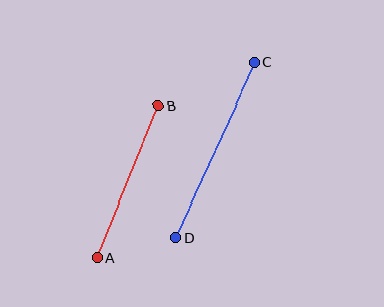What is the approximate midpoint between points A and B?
The midpoint is at approximately (128, 182) pixels.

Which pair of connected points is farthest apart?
Points C and D are farthest apart.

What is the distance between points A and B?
The distance is approximately 164 pixels.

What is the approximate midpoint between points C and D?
The midpoint is at approximately (215, 150) pixels.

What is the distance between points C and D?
The distance is approximately 192 pixels.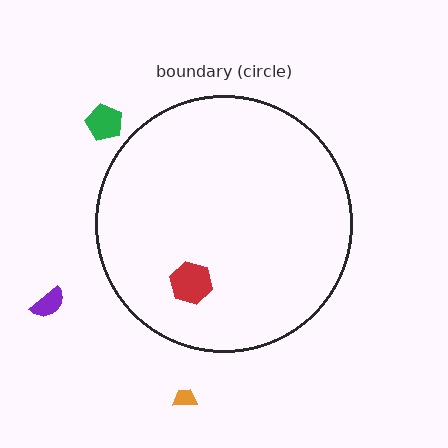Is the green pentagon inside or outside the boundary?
Outside.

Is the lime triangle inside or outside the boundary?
Inside.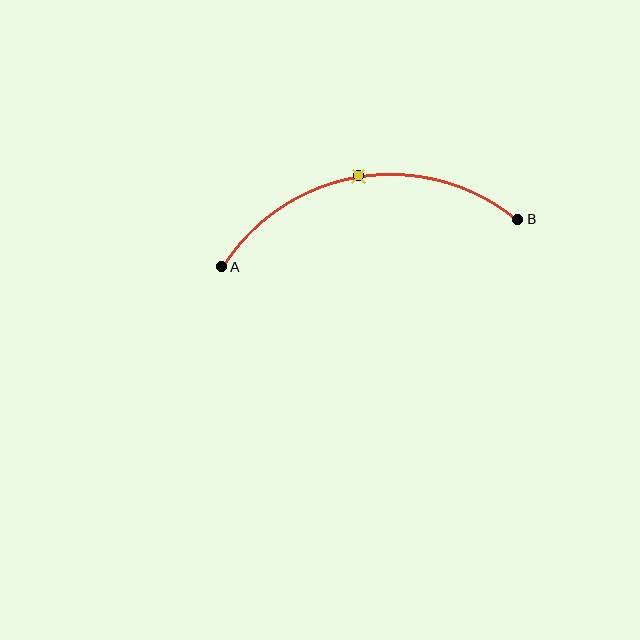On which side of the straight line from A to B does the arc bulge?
The arc bulges above the straight line connecting A and B.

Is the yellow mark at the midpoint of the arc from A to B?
Yes. The yellow mark lies on the arc at equal arc-length from both A and B — it is the arc midpoint.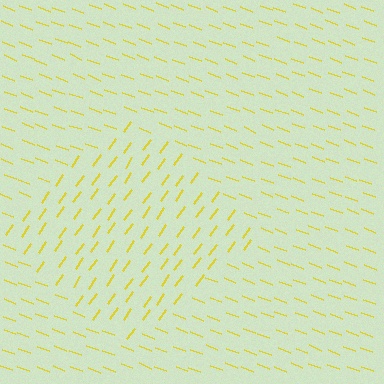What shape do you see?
I see a diamond.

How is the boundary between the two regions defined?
The boundary is defined purely by a change in line orientation (approximately 76 degrees difference). All lines are the same color and thickness.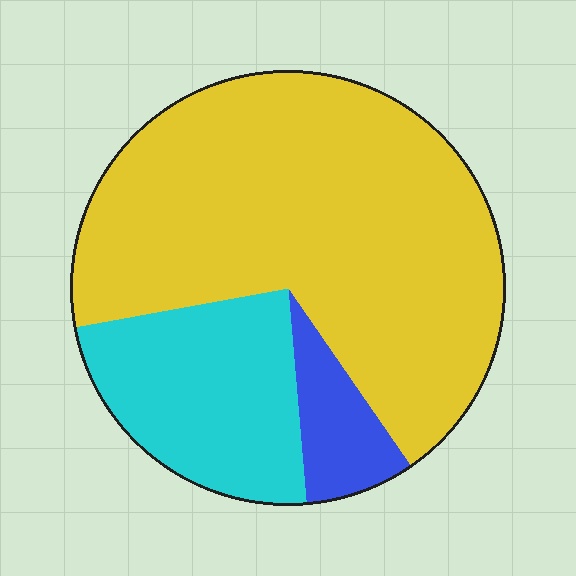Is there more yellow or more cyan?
Yellow.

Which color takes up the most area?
Yellow, at roughly 70%.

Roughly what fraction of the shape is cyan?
Cyan takes up about one quarter (1/4) of the shape.